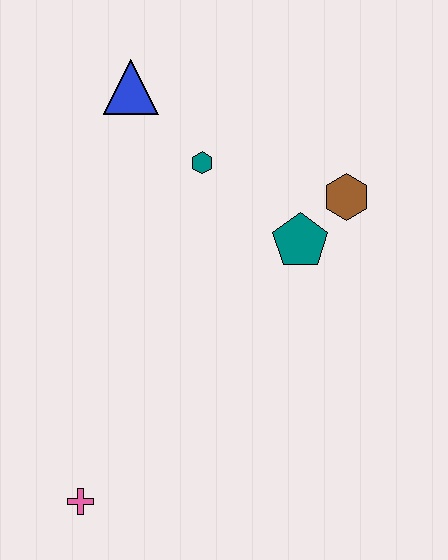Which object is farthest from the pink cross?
The blue triangle is farthest from the pink cross.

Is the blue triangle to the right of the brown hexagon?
No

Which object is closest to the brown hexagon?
The teal pentagon is closest to the brown hexagon.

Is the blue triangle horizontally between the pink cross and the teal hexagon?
Yes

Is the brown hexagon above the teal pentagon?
Yes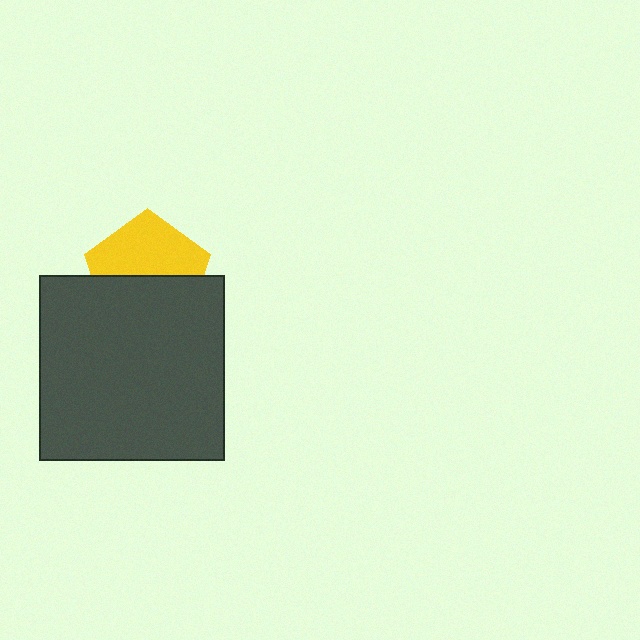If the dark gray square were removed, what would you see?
You would see the complete yellow pentagon.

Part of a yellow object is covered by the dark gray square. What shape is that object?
It is a pentagon.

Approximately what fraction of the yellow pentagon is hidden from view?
Roughly 49% of the yellow pentagon is hidden behind the dark gray square.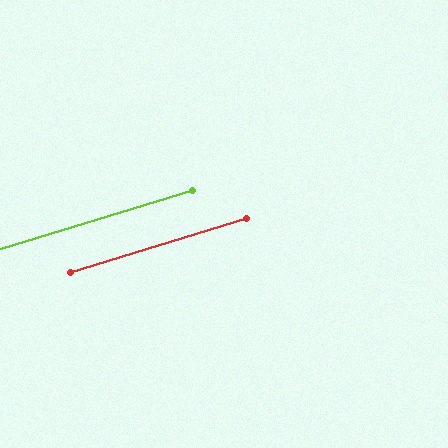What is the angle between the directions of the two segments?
Approximately 0 degrees.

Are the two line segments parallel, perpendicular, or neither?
Parallel — their directions differ by only 0.1°.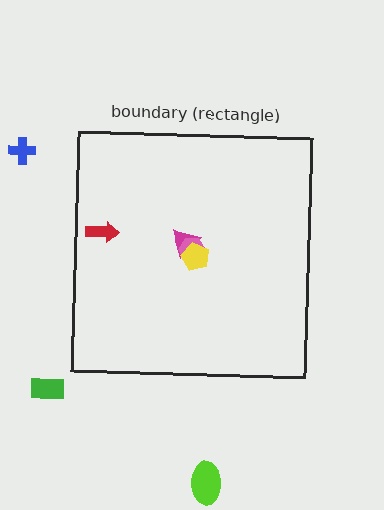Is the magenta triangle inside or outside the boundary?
Inside.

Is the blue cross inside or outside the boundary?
Outside.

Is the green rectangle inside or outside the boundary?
Outside.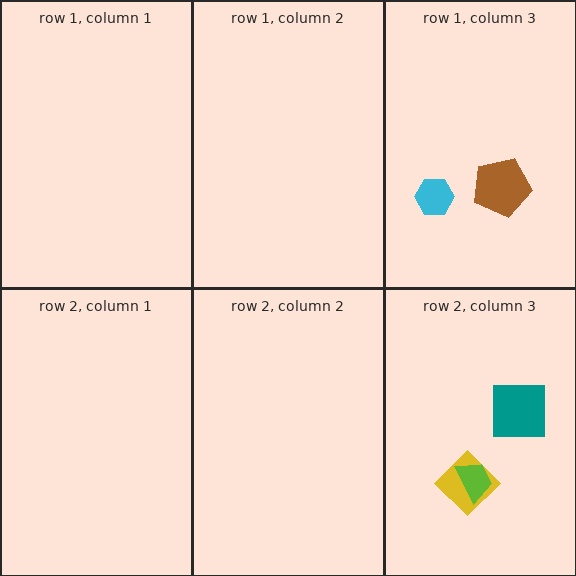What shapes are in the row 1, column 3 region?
The cyan hexagon, the brown pentagon.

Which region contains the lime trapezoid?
The row 2, column 3 region.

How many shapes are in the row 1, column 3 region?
2.